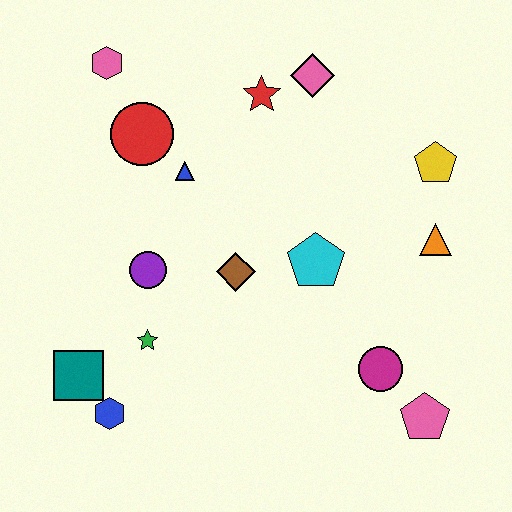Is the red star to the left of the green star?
No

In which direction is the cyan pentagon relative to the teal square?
The cyan pentagon is to the right of the teal square.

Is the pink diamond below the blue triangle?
No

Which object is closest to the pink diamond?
The red star is closest to the pink diamond.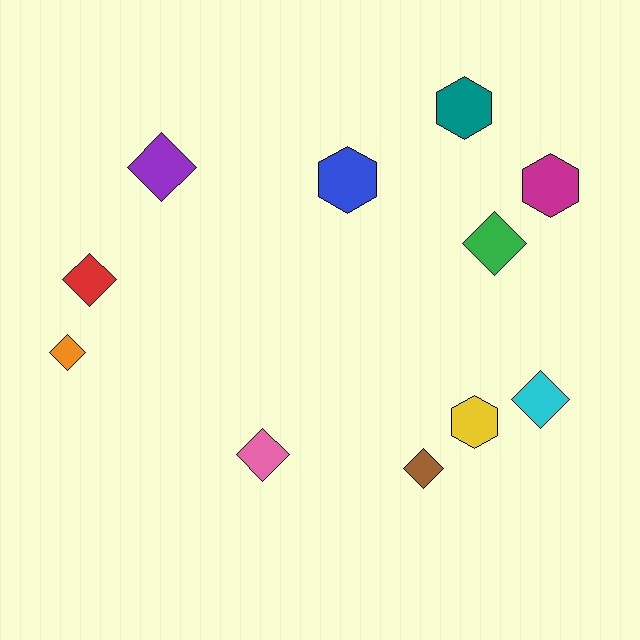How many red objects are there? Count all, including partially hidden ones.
There is 1 red object.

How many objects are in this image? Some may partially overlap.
There are 11 objects.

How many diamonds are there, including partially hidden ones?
There are 7 diamonds.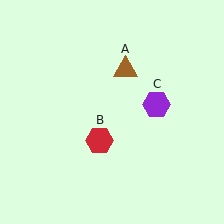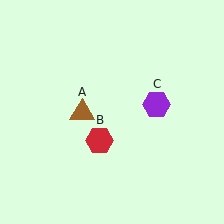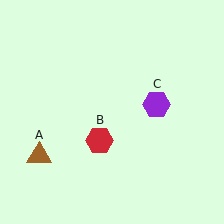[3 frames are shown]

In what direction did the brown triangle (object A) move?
The brown triangle (object A) moved down and to the left.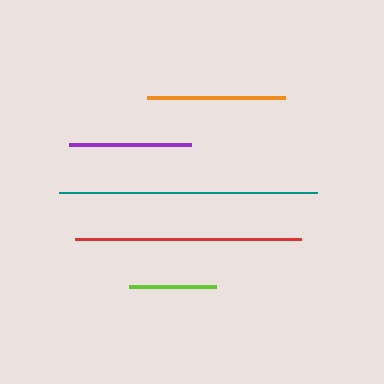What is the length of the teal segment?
The teal segment is approximately 258 pixels long.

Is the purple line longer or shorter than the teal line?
The teal line is longer than the purple line.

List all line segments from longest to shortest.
From longest to shortest: teal, red, orange, purple, lime.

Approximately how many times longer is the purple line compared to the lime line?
The purple line is approximately 1.4 times the length of the lime line.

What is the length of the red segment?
The red segment is approximately 226 pixels long.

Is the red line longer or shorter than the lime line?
The red line is longer than the lime line.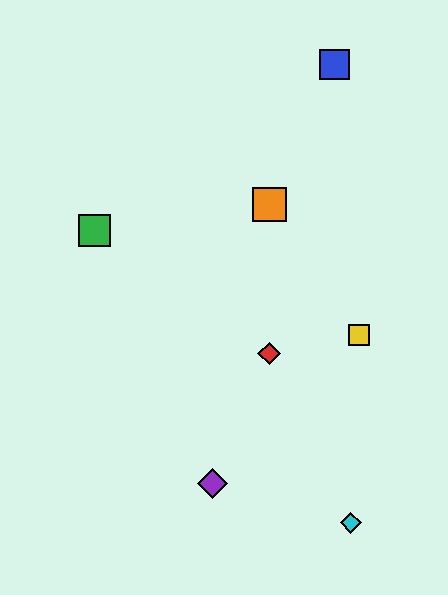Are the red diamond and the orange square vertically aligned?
Yes, both are at x≈269.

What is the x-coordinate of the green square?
The green square is at x≈94.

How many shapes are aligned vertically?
2 shapes (the red diamond, the orange square) are aligned vertically.